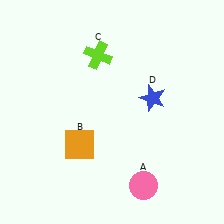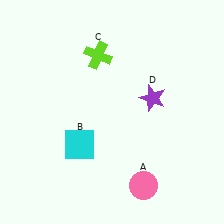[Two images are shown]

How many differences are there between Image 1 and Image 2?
There are 2 differences between the two images.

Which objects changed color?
B changed from orange to cyan. D changed from blue to purple.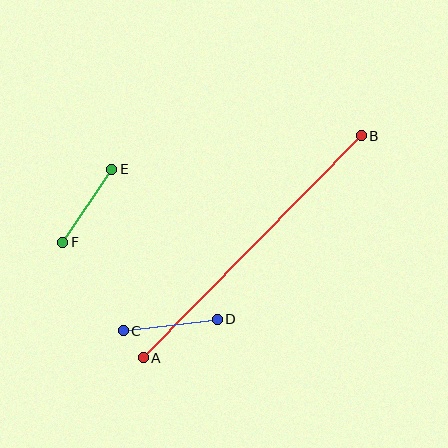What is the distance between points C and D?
The distance is approximately 95 pixels.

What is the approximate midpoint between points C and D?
The midpoint is at approximately (170, 325) pixels.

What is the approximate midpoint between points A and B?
The midpoint is at approximately (252, 247) pixels.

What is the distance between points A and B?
The distance is approximately 311 pixels.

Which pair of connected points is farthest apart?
Points A and B are farthest apart.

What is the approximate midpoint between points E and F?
The midpoint is at approximately (87, 206) pixels.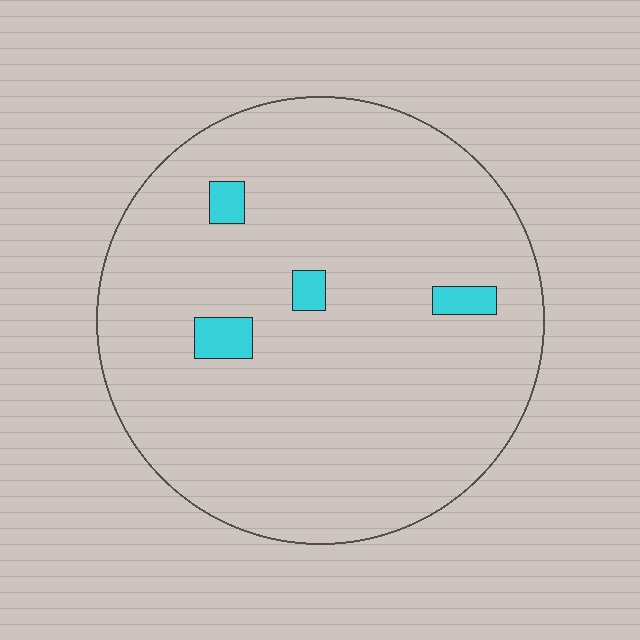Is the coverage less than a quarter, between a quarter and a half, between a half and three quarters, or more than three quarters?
Less than a quarter.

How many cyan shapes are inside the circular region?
4.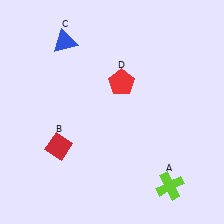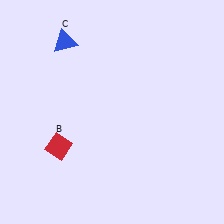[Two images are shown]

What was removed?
The red pentagon (D), the lime cross (A) were removed in Image 2.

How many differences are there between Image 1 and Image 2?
There are 2 differences between the two images.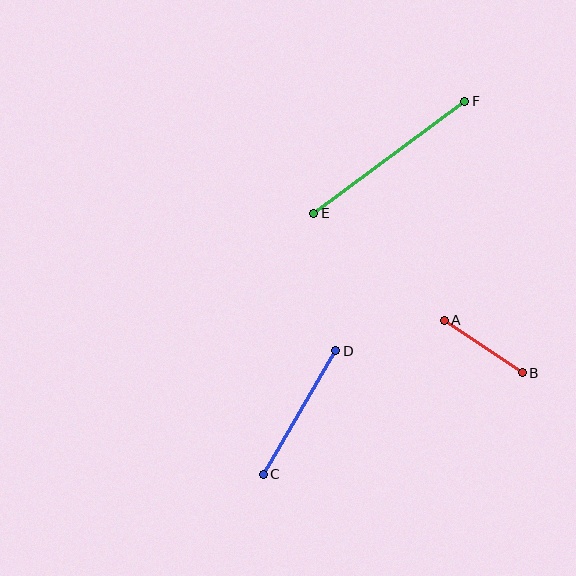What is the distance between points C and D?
The distance is approximately 143 pixels.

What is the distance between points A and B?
The distance is approximately 94 pixels.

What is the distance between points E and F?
The distance is approximately 188 pixels.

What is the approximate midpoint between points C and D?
The midpoint is at approximately (299, 412) pixels.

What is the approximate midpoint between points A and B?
The midpoint is at approximately (483, 346) pixels.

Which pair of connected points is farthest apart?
Points E and F are farthest apart.